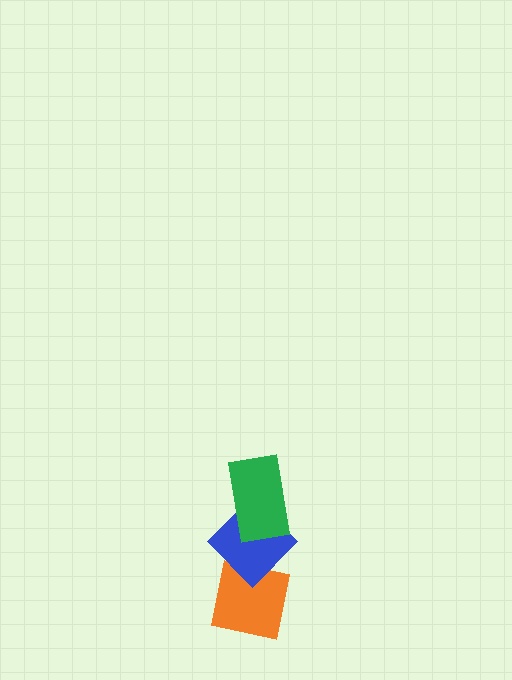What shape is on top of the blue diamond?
The green rectangle is on top of the blue diamond.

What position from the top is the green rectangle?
The green rectangle is 1st from the top.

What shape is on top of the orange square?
The blue diamond is on top of the orange square.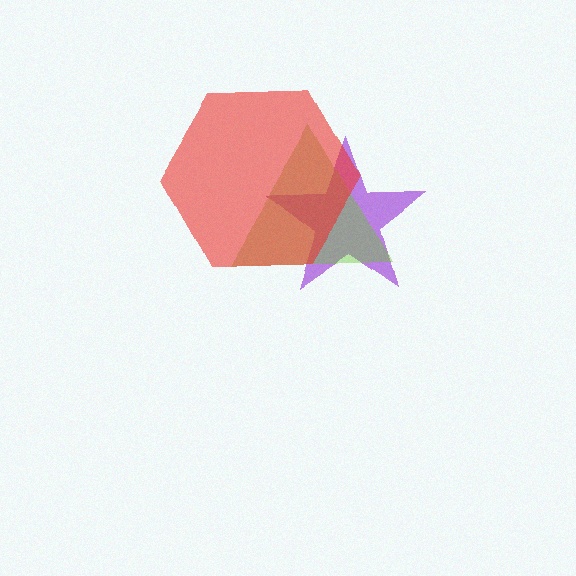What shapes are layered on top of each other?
The layered shapes are: a purple star, a lime triangle, a red hexagon.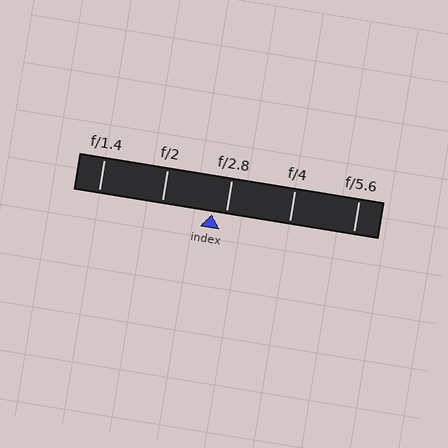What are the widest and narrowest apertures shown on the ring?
The widest aperture shown is f/1.4 and the narrowest is f/5.6.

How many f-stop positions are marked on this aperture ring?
There are 5 f-stop positions marked.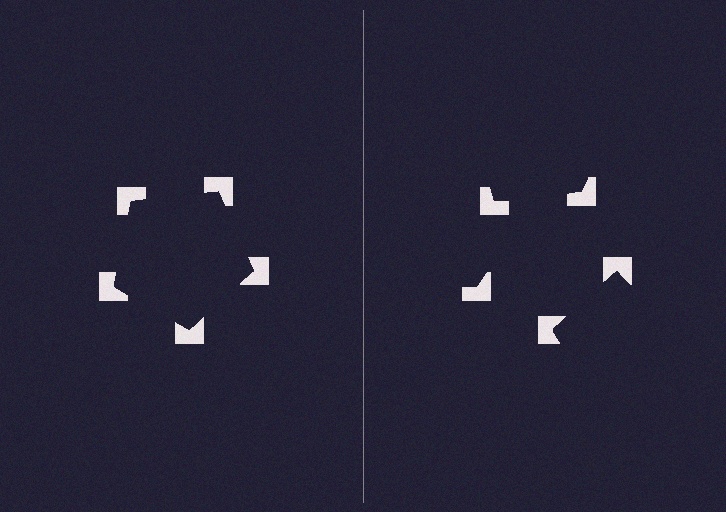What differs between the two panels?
The notched squares are positioned identically on both sides; only the wedge orientations differ. On the left they align to a pentagon; on the right they are misaligned.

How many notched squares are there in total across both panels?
10 — 5 on each side.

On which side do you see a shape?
An illusory pentagon appears on the left side. On the right side the wedge cuts are rotated, so no coherent shape forms.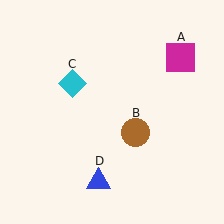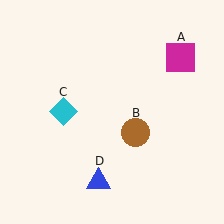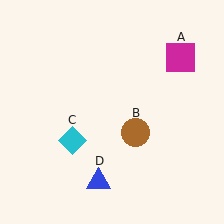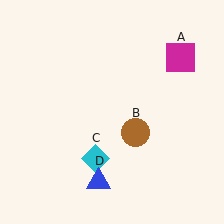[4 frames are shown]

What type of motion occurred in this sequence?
The cyan diamond (object C) rotated counterclockwise around the center of the scene.